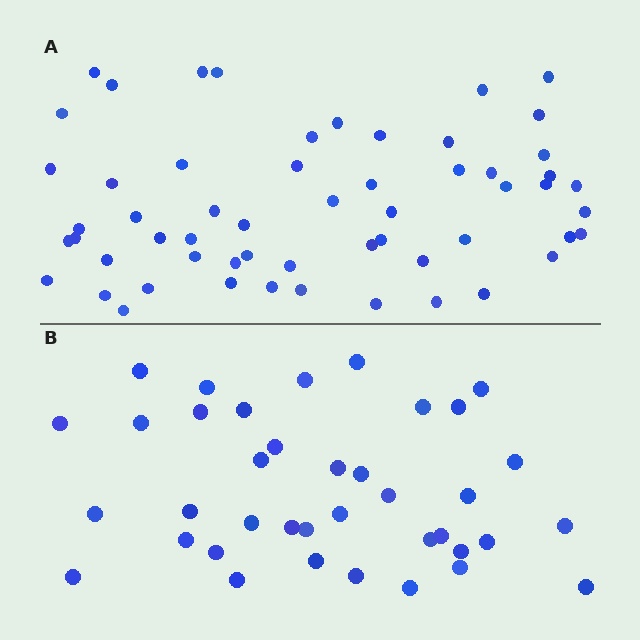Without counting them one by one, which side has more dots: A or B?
Region A (the top region) has more dots.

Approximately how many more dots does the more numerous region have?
Region A has approximately 20 more dots than region B.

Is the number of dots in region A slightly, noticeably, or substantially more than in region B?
Region A has substantially more. The ratio is roughly 1.5 to 1.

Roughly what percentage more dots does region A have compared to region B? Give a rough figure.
About 50% more.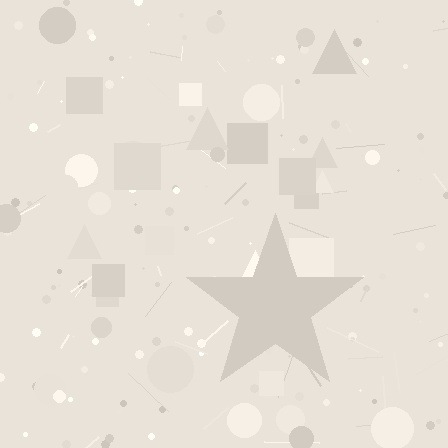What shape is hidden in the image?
A star is hidden in the image.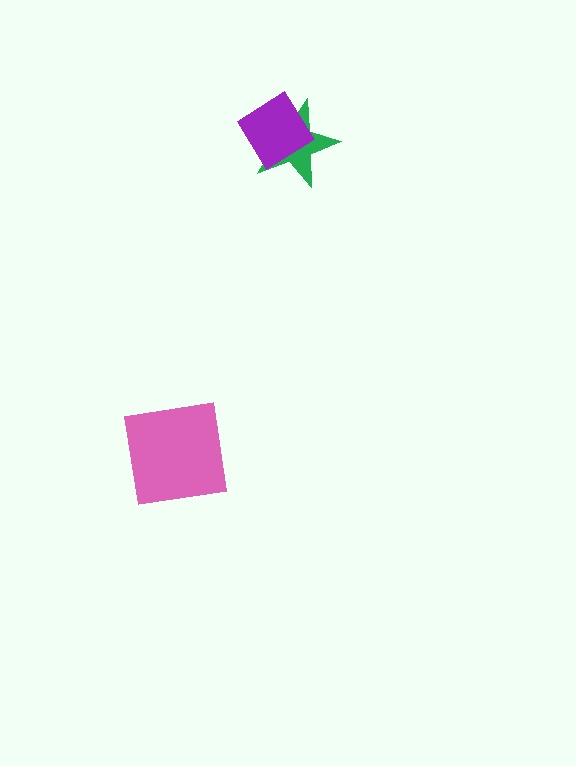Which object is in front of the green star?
The purple diamond is in front of the green star.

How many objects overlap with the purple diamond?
1 object overlaps with the purple diamond.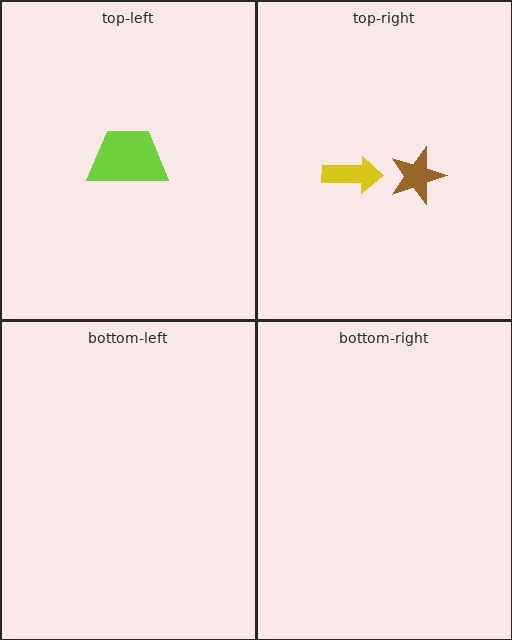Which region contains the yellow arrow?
The top-right region.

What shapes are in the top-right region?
The brown star, the yellow arrow.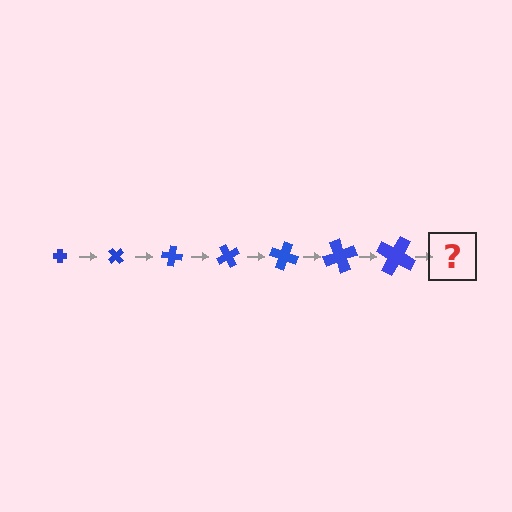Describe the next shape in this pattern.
It should be a cross, larger than the previous one and rotated 350 degrees from the start.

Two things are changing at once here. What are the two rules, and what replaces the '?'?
The two rules are that the cross grows larger each step and it rotates 50 degrees each step. The '?' should be a cross, larger than the previous one and rotated 350 degrees from the start.